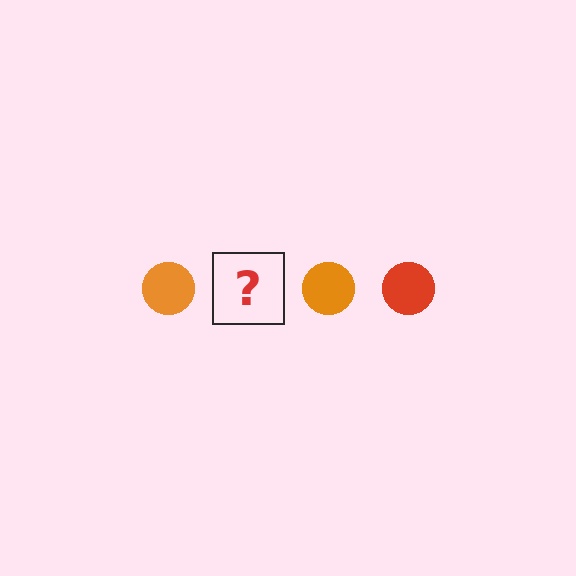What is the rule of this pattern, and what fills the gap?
The rule is that the pattern cycles through orange, red circles. The gap should be filled with a red circle.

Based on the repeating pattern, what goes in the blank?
The blank should be a red circle.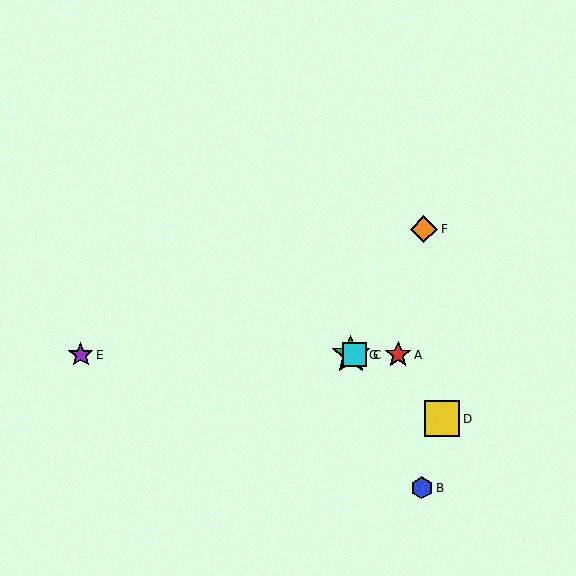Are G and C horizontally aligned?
Yes, both are at y≈355.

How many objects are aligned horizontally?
4 objects (A, C, E, G) are aligned horizontally.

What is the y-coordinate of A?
Object A is at y≈355.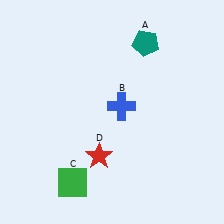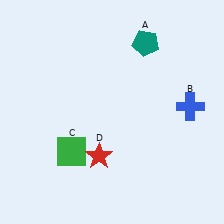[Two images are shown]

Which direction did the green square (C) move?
The green square (C) moved up.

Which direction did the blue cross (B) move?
The blue cross (B) moved right.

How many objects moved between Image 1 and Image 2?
2 objects moved between the two images.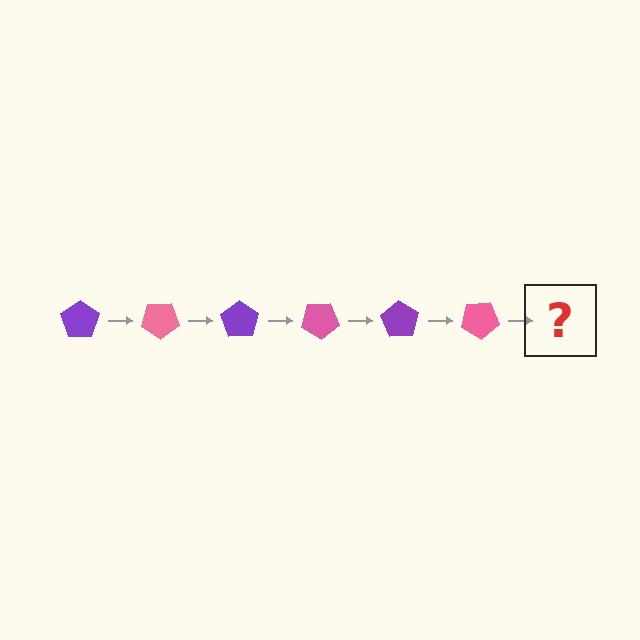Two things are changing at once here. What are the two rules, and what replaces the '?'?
The two rules are that it rotates 35 degrees each step and the color cycles through purple and pink. The '?' should be a purple pentagon, rotated 210 degrees from the start.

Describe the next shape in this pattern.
It should be a purple pentagon, rotated 210 degrees from the start.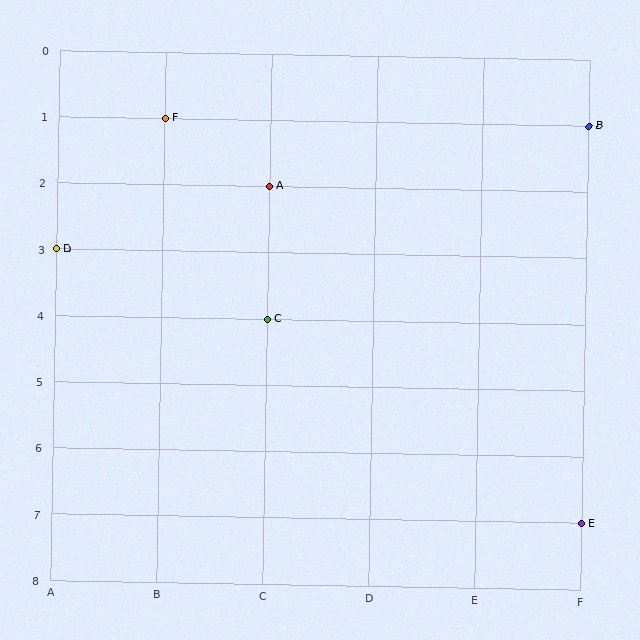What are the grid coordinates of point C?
Point C is at grid coordinates (C, 4).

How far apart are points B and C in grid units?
Points B and C are 3 columns and 3 rows apart (about 4.2 grid units diagonally).